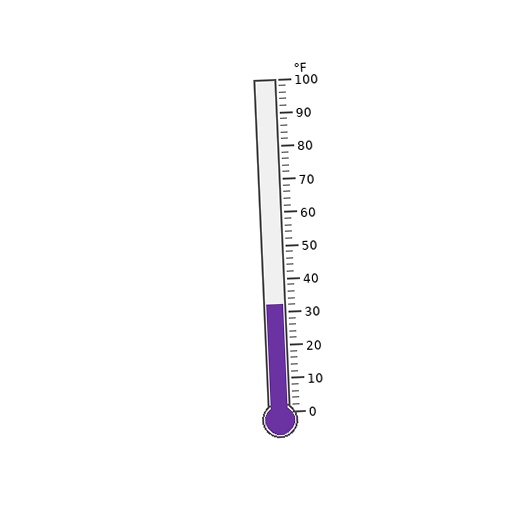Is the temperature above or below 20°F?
The temperature is above 20°F.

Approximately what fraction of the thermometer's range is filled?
The thermometer is filled to approximately 30% of its range.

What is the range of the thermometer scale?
The thermometer scale ranges from 0°F to 100°F.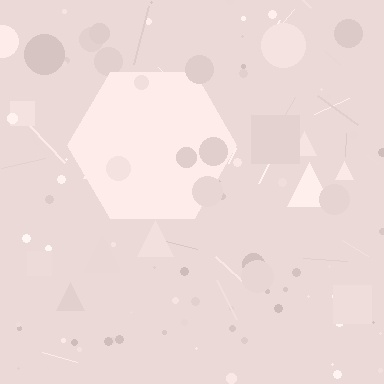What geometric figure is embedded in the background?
A hexagon is embedded in the background.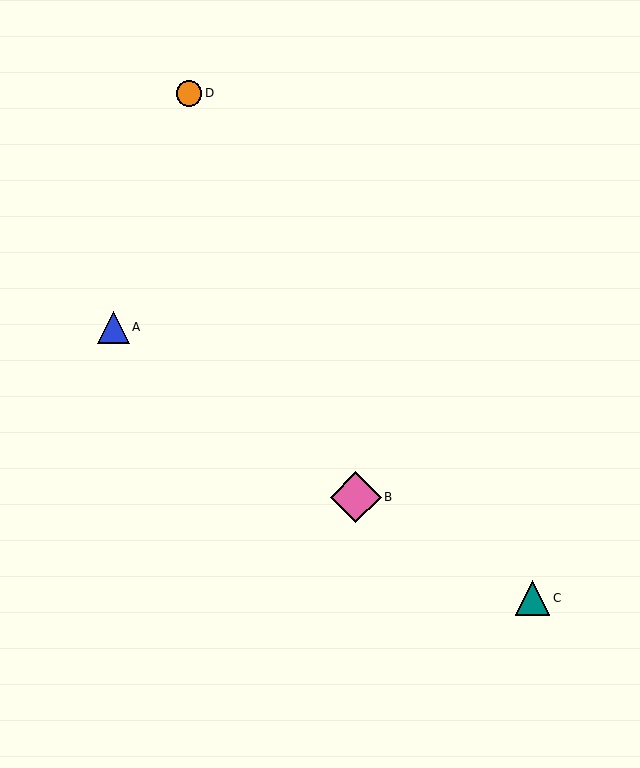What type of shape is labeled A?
Shape A is a blue triangle.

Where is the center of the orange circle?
The center of the orange circle is at (189, 93).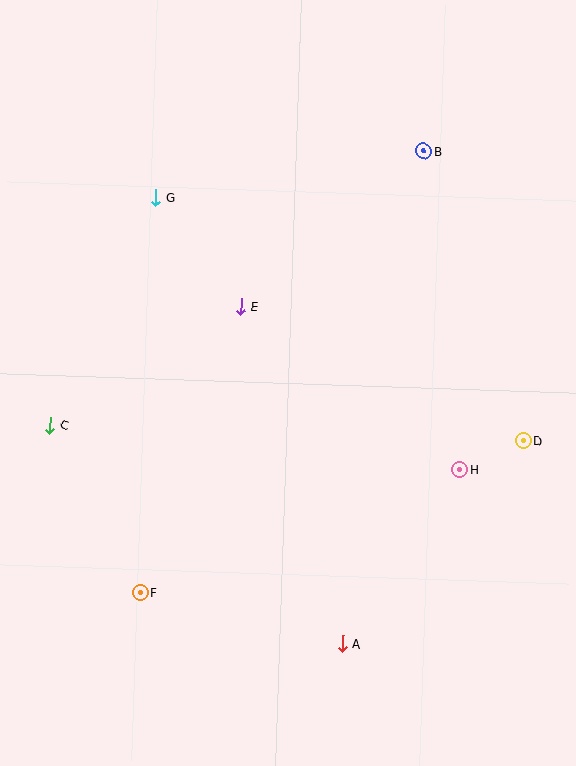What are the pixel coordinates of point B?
Point B is at (424, 151).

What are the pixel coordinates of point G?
Point G is at (156, 198).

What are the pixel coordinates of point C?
Point C is at (50, 425).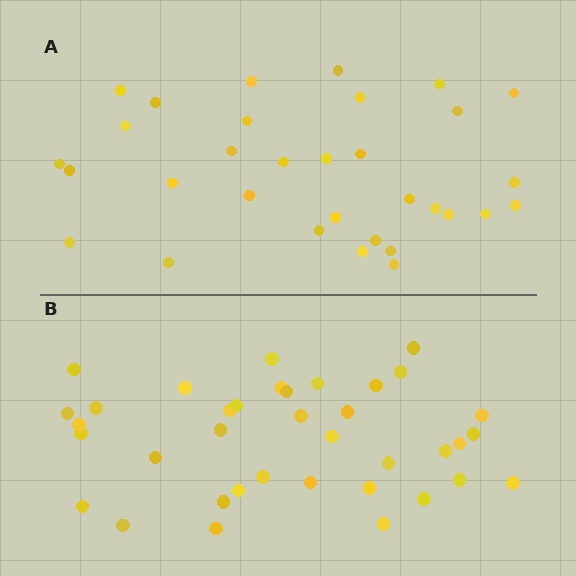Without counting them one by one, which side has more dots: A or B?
Region B (the bottom region) has more dots.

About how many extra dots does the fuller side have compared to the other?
Region B has about 5 more dots than region A.